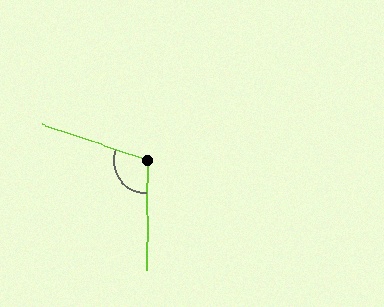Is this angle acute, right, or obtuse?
It is obtuse.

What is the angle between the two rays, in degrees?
Approximately 109 degrees.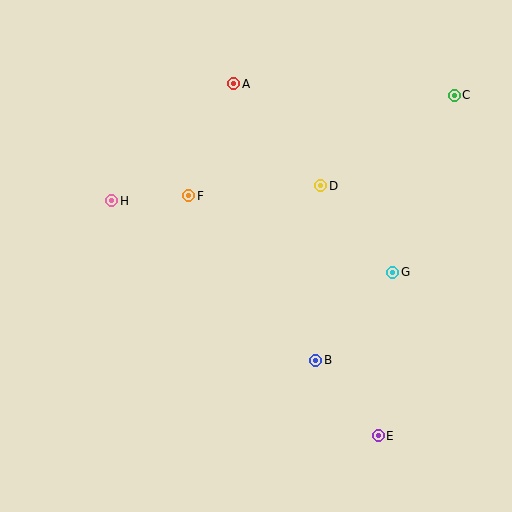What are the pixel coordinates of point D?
Point D is at (321, 186).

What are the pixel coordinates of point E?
Point E is at (378, 436).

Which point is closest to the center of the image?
Point F at (189, 196) is closest to the center.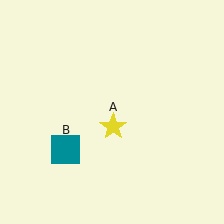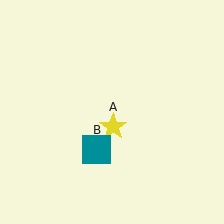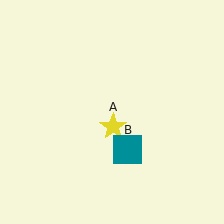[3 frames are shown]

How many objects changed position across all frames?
1 object changed position: teal square (object B).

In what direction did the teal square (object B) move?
The teal square (object B) moved right.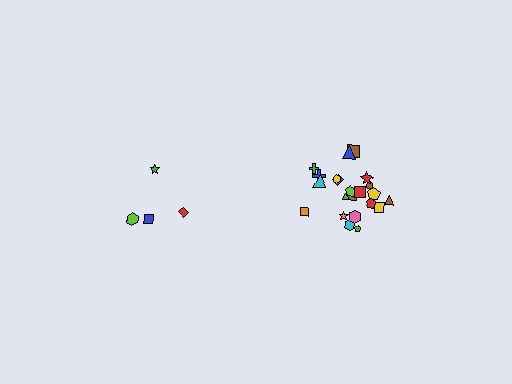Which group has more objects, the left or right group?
The right group.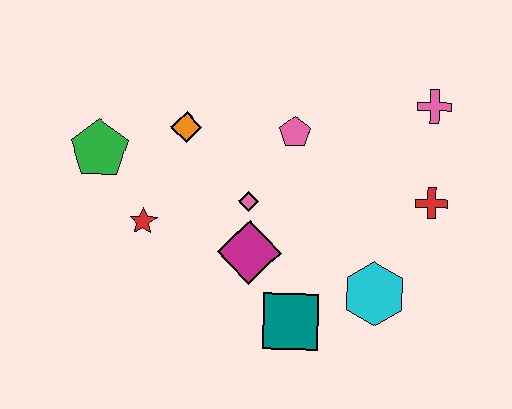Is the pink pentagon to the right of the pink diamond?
Yes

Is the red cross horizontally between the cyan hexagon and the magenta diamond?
No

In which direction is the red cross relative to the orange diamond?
The red cross is to the right of the orange diamond.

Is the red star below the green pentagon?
Yes